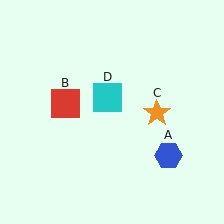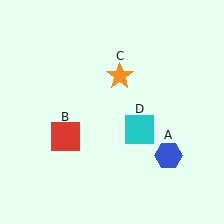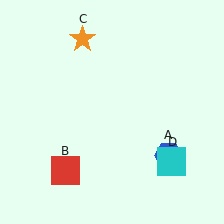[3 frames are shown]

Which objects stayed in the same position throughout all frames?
Blue hexagon (object A) remained stationary.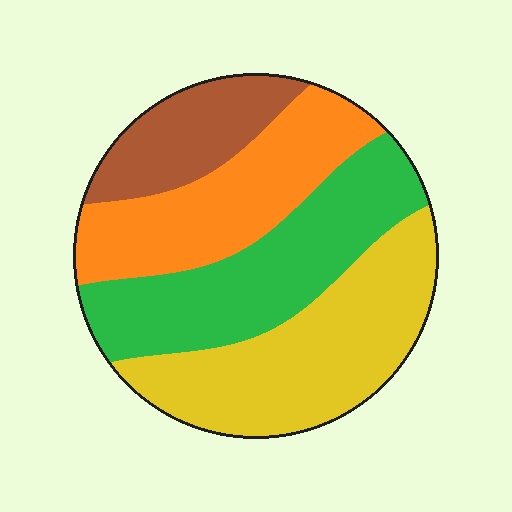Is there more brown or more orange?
Orange.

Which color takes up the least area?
Brown, at roughly 15%.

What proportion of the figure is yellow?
Yellow takes up between a quarter and a half of the figure.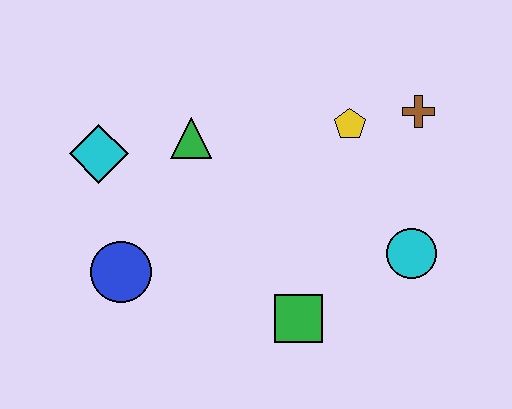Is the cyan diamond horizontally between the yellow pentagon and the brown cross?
No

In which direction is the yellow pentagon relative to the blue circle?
The yellow pentagon is to the right of the blue circle.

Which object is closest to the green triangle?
The cyan diamond is closest to the green triangle.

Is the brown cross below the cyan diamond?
No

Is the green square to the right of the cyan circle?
No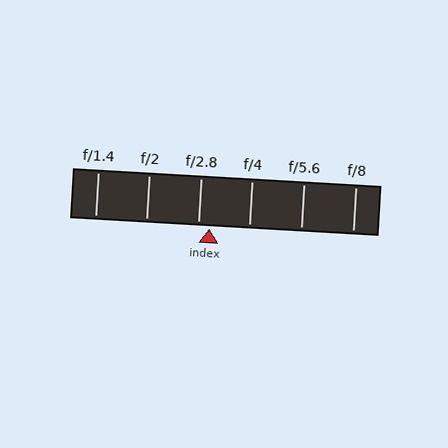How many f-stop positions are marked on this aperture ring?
There are 6 f-stop positions marked.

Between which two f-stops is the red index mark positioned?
The index mark is between f/2.8 and f/4.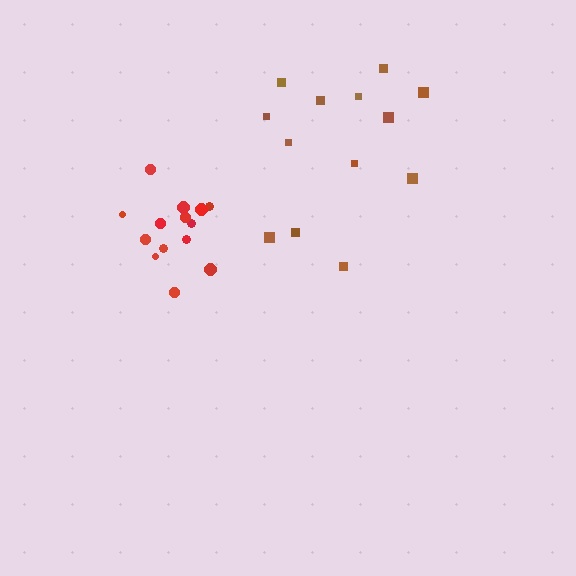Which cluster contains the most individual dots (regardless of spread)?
Red (14).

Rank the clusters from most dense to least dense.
red, brown.